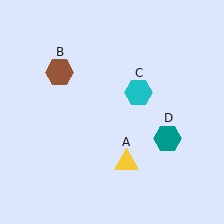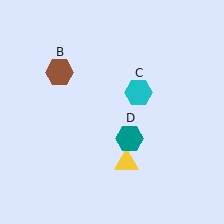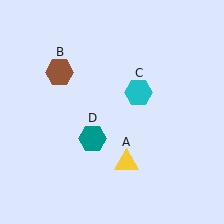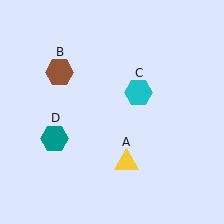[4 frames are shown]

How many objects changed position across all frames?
1 object changed position: teal hexagon (object D).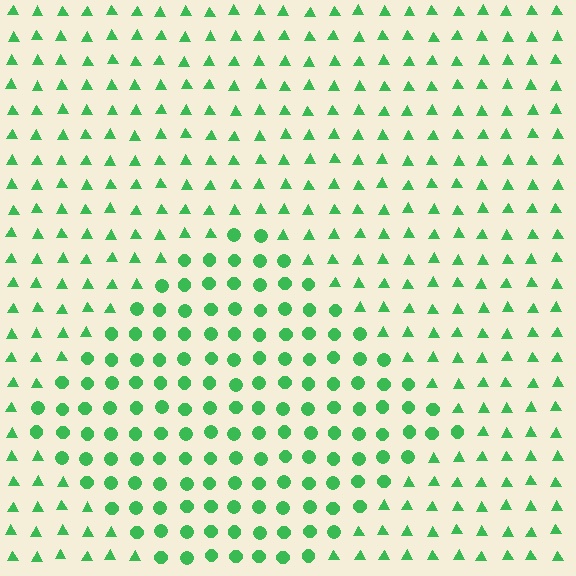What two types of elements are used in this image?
The image uses circles inside the diamond region and triangles outside it.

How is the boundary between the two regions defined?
The boundary is defined by a change in element shape: circles inside vs. triangles outside. All elements share the same color and spacing.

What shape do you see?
I see a diamond.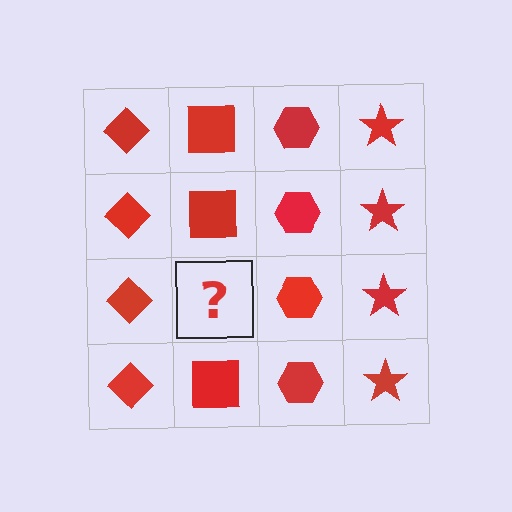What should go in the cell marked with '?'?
The missing cell should contain a red square.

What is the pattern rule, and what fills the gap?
The rule is that each column has a consistent shape. The gap should be filled with a red square.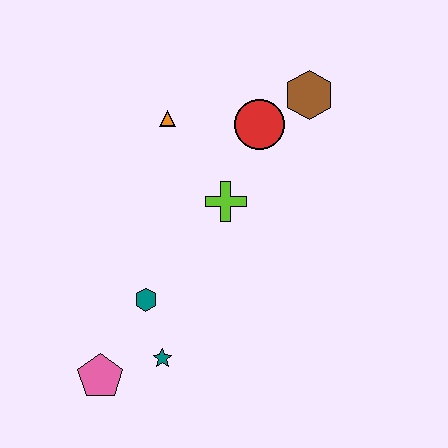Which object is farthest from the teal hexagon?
The brown hexagon is farthest from the teal hexagon.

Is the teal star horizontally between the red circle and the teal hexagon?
Yes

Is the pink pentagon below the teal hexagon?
Yes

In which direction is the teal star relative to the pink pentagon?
The teal star is to the right of the pink pentagon.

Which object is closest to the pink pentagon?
The teal star is closest to the pink pentagon.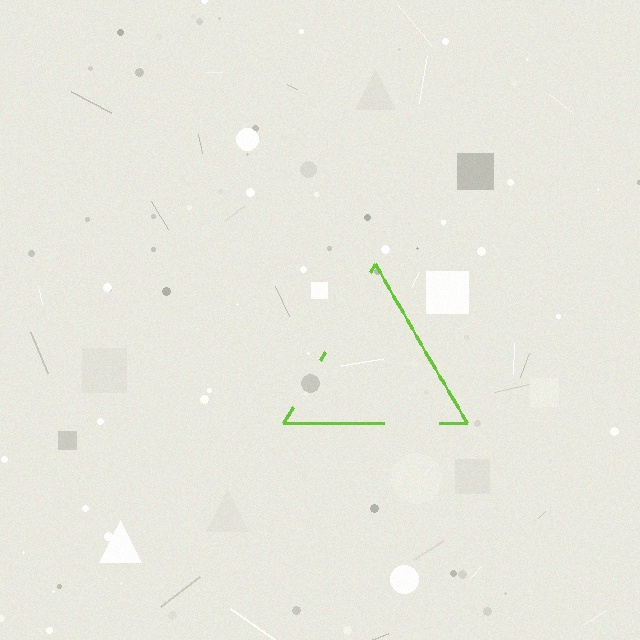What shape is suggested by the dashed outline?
The dashed outline suggests a triangle.